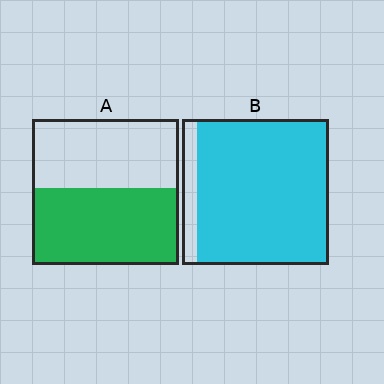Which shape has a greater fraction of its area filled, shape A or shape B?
Shape B.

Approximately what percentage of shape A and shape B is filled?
A is approximately 55% and B is approximately 90%.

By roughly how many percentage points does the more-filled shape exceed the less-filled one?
By roughly 35 percentage points (B over A).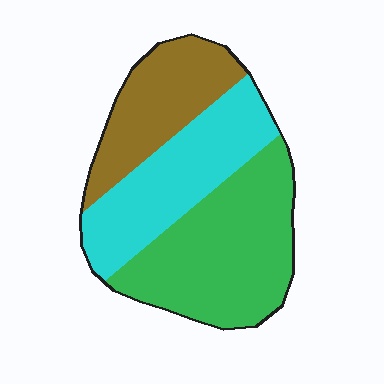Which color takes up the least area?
Brown, at roughly 25%.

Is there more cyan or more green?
Green.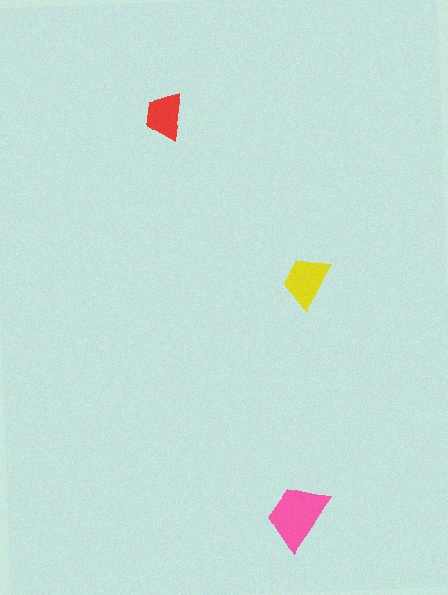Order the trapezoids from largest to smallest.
the pink one, the yellow one, the red one.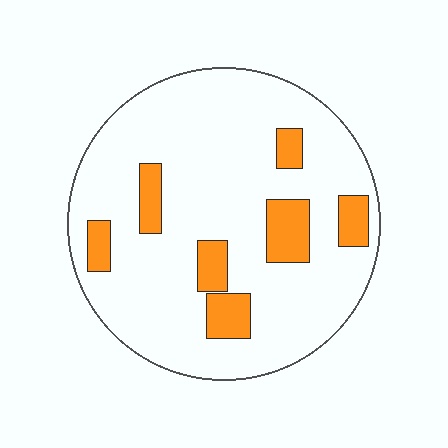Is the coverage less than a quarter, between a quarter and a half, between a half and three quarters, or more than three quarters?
Less than a quarter.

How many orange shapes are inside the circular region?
7.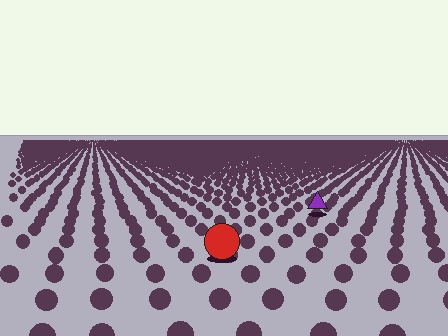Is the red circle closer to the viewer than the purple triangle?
Yes. The red circle is closer — you can tell from the texture gradient: the ground texture is coarser near it.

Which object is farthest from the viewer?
The purple triangle is farthest from the viewer. It appears smaller and the ground texture around it is denser.